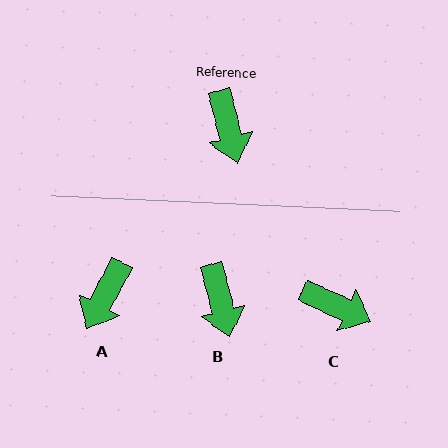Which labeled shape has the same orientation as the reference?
B.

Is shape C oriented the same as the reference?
No, it is off by about 51 degrees.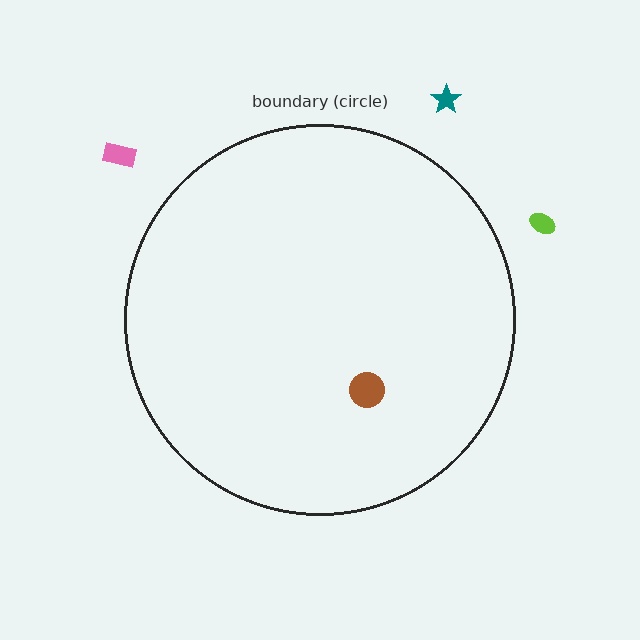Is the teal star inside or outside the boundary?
Outside.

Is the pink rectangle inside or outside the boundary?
Outside.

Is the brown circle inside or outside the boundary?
Inside.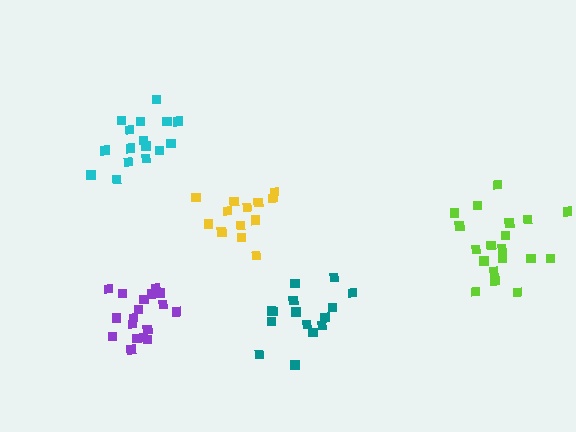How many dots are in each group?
Group 1: 19 dots, Group 2: 15 dots, Group 3: 16 dots, Group 4: 13 dots, Group 5: 19 dots (82 total).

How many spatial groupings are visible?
There are 5 spatial groupings.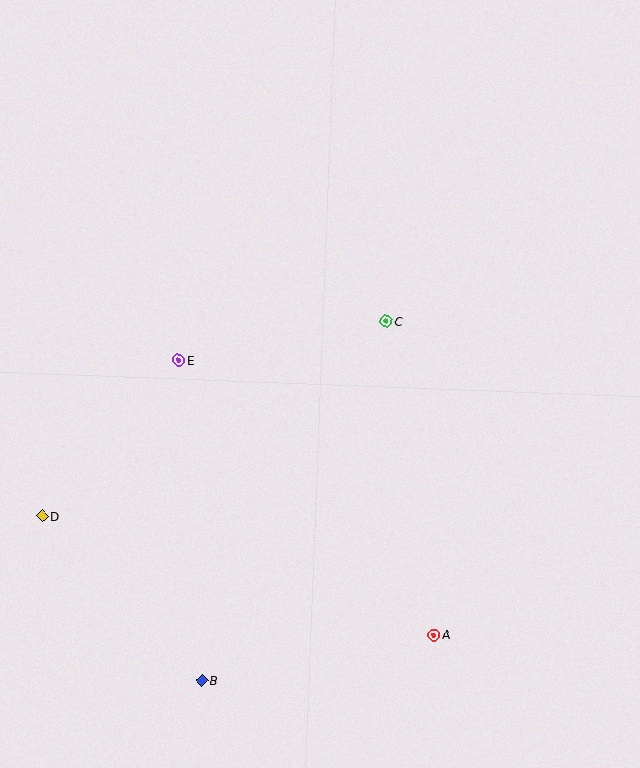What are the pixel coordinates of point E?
Point E is at (179, 360).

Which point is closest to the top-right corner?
Point C is closest to the top-right corner.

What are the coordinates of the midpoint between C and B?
The midpoint between C and B is at (294, 501).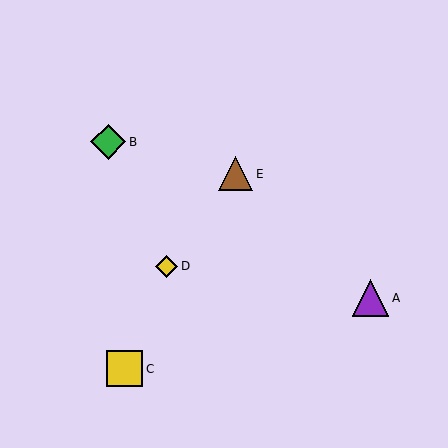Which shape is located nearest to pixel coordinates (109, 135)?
The green diamond (labeled B) at (108, 142) is nearest to that location.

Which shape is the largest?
The purple triangle (labeled A) is the largest.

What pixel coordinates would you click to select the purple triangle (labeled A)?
Click at (370, 298) to select the purple triangle A.